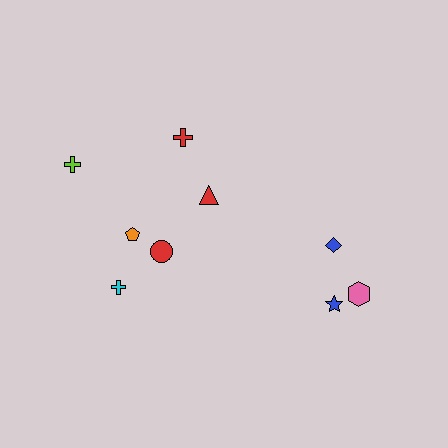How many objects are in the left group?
There are 6 objects.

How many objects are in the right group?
There are 3 objects.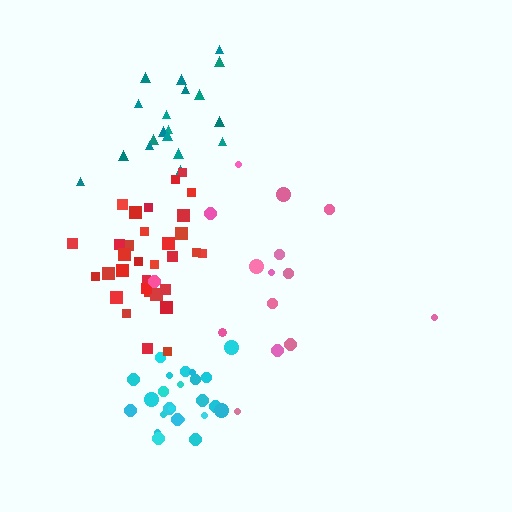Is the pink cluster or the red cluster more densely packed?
Red.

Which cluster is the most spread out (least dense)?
Pink.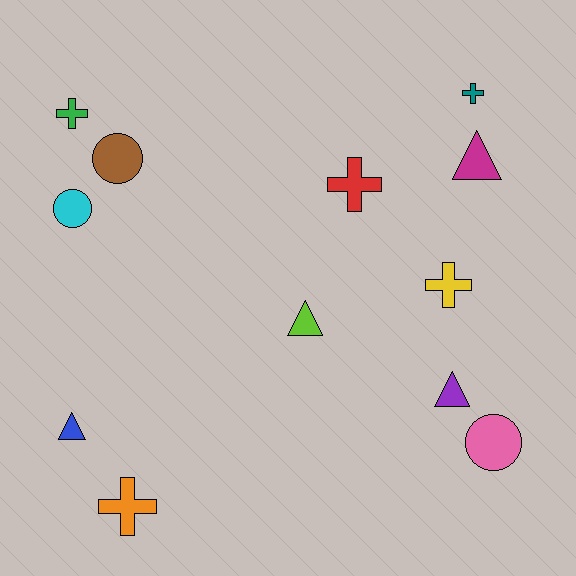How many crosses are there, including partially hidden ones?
There are 5 crosses.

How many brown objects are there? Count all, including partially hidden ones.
There is 1 brown object.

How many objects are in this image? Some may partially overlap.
There are 12 objects.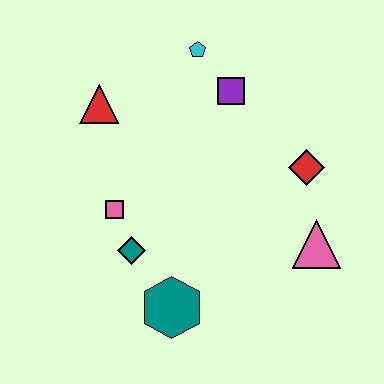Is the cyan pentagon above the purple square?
Yes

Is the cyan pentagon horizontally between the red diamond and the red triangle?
Yes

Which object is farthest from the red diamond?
The red triangle is farthest from the red diamond.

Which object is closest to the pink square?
The teal diamond is closest to the pink square.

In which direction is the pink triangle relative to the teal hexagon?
The pink triangle is to the right of the teal hexagon.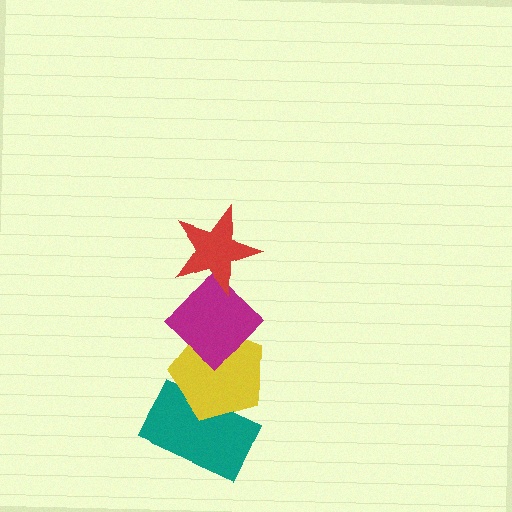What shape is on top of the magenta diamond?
The red star is on top of the magenta diamond.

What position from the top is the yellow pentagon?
The yellow pentagon is 3rd from the top.